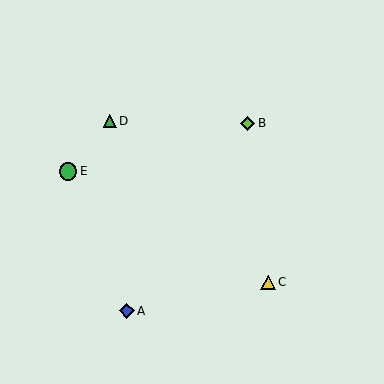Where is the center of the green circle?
The center of the green circle is at (68, 171).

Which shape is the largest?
The green circle (labeled E) is the largest.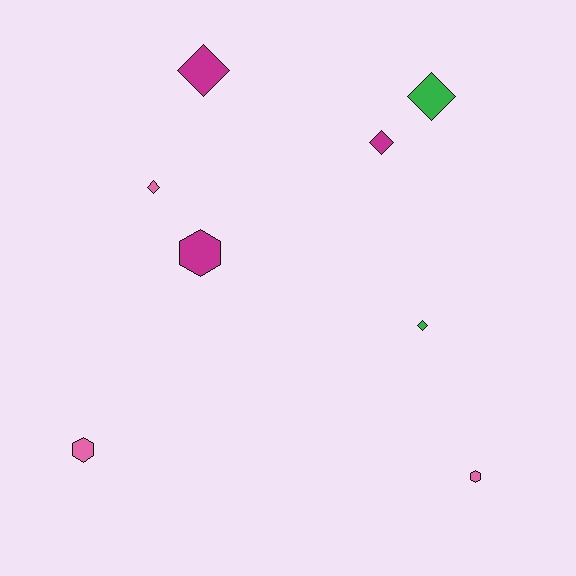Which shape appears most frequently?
Diamond, with 5 objects.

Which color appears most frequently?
Pink, with 3 objects.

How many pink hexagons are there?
There are 2 pink hexagons.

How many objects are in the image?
There are 8 objects.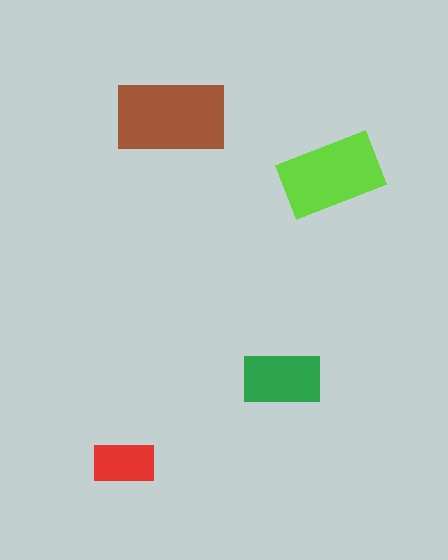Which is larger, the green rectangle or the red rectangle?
The green one.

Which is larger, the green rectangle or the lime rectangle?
The lime one.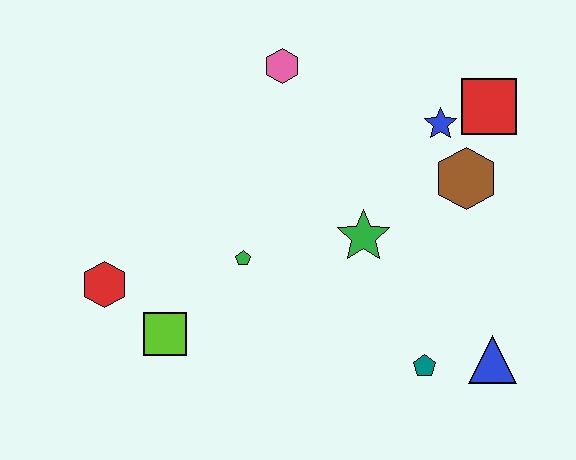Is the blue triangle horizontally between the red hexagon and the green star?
No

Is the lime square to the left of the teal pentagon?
Yes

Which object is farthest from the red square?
The red hexagon is farthest from the red square.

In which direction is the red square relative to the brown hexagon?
The red square is above the brown hexagon.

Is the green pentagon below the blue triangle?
No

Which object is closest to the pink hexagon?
The blue star is closest to the pink hexagon.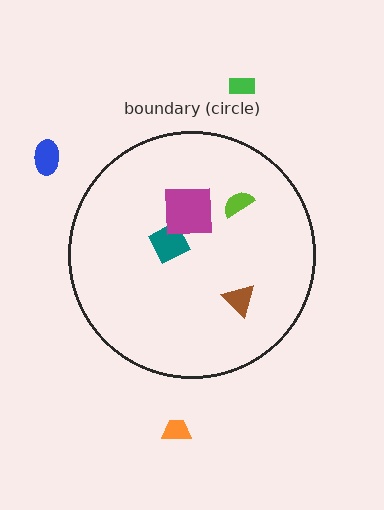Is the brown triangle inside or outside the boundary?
Inside.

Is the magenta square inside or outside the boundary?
Inside.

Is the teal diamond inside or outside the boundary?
Inside.